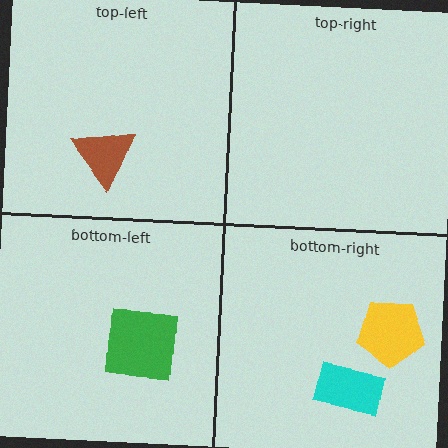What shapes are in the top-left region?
The brown triangle.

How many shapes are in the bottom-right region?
2.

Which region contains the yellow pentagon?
The bottom-right region.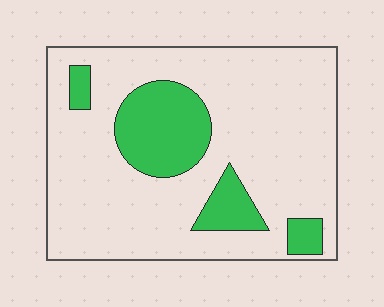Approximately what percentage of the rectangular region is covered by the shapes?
Approximately 20%.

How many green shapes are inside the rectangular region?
4.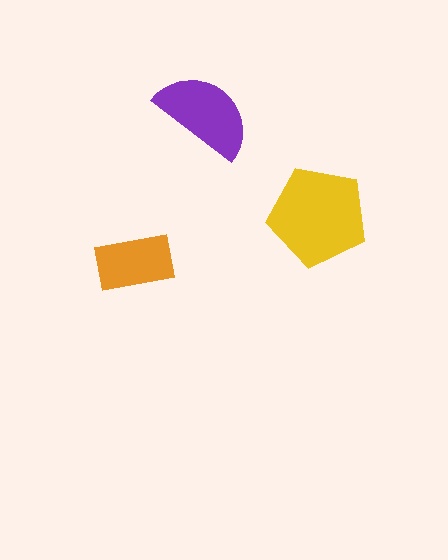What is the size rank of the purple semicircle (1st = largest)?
2nd.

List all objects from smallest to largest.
The orange rectangle, the purple semicircle, the yellow pentagon.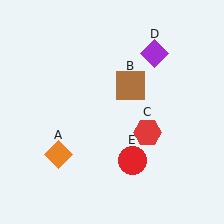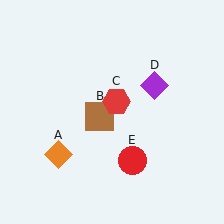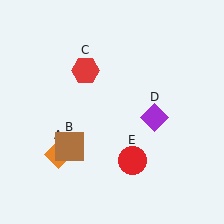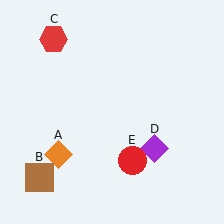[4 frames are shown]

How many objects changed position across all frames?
3 objects changed position: brown square (object B), red hexagon (object C), purple diamond (object D).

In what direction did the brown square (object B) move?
The brown square (object B) moved down and to the left.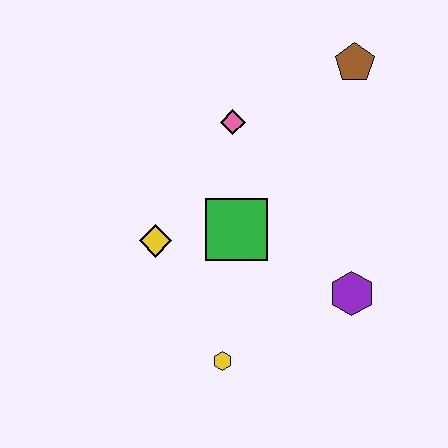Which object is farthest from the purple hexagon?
The brown pentagon is farthest from the purple hexagon.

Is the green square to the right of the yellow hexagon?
Yes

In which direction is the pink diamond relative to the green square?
The pink diamond is above the green square.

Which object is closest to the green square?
The yellow diamond is closest to the green square.